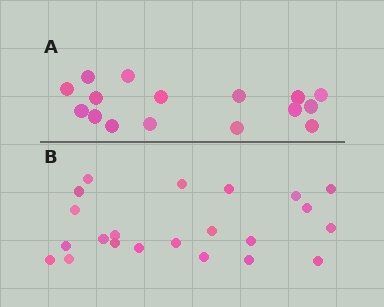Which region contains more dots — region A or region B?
Region B (the bottom region) has more dots.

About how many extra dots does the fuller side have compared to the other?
Region B has about 6 more dots than region A.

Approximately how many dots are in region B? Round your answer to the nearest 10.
About 20 dots. (The exact count is 22, which rounds to 20.)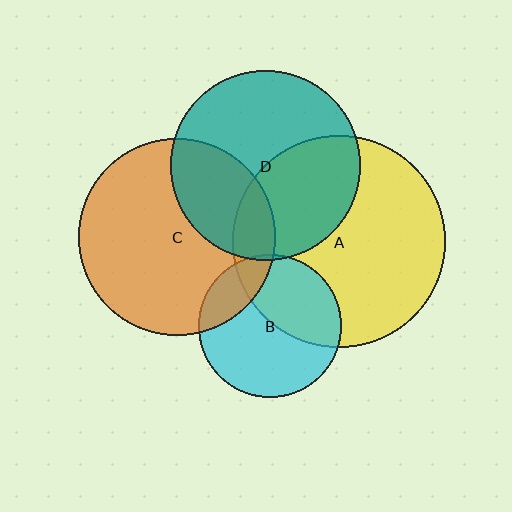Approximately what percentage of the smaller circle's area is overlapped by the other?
Approximately 5%.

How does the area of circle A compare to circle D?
Approximately 1.2 times.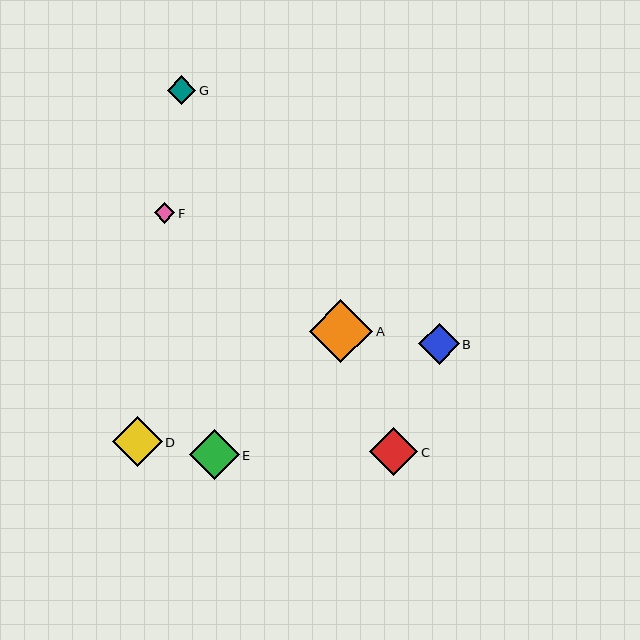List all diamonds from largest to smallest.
From largest to smallest: A, D, E, C, B, G, F.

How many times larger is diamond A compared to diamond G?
Diamond A is approximately 2.2 times the size of diamond G.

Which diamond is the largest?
Diamond A is the largest with a size of approximately 63 pixels.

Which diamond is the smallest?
Diamond F is the smallest with a size of approximately 21 pixels.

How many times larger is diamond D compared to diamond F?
Diamond D is approximately 2.4 times the size of diamond F.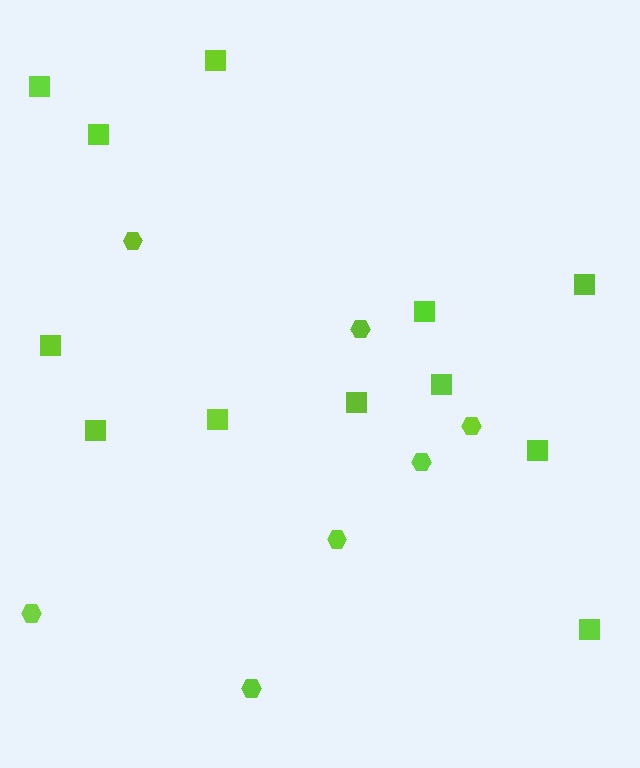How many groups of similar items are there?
There are 2 groups: one group of hexagons (7) and one group of squares (12).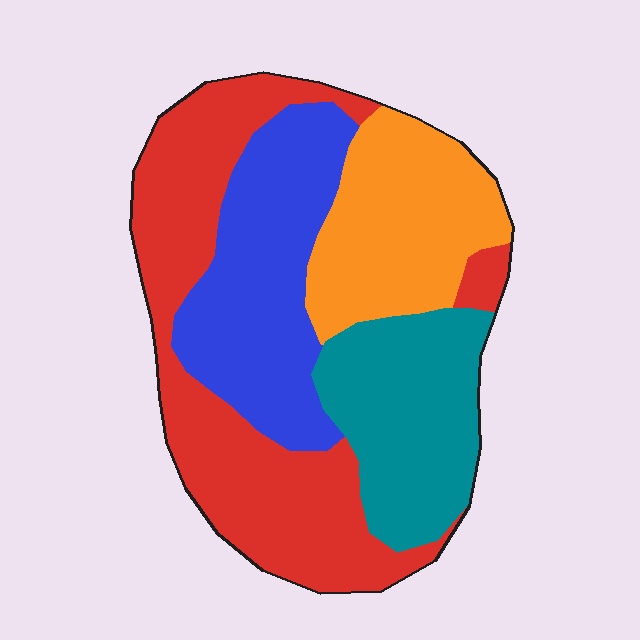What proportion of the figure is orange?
Orange covers around 20% of the figure.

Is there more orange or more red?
Red.